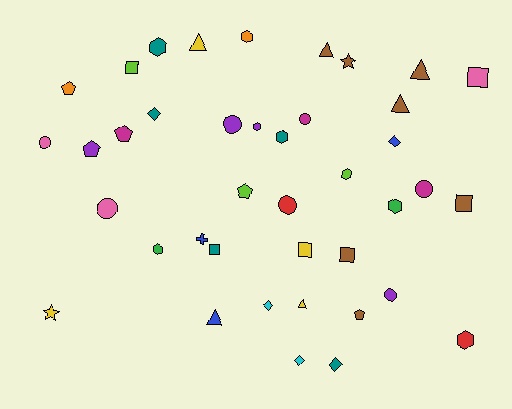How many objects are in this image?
There are 40 objects.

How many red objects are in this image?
There are 2 red objects.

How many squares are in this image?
There are 6 squares.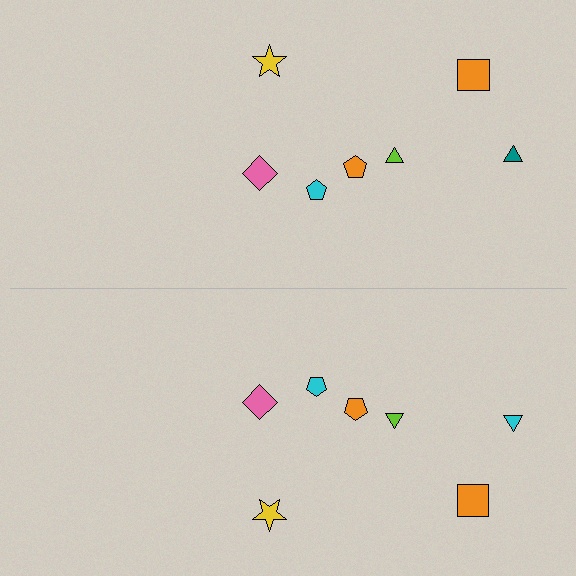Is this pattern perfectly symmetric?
No, the pattern is not perfectly symmetric. The cyan triangle on the bottom side breaks the symmetry — its mirror counterpart is teal.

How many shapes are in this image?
There are 14 shapes in this image.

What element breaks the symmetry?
The cyan triangle on the bottom side breaks the symmetry — its mirror counterpart is teal.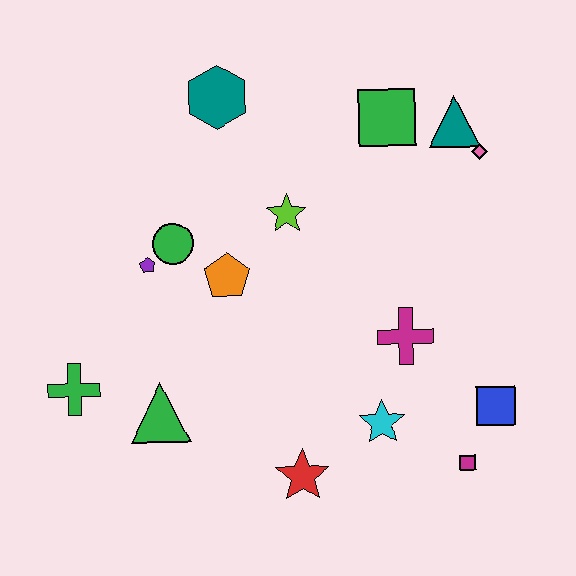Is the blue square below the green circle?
Yes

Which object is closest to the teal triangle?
The pink diamond is closest to the teal triangle.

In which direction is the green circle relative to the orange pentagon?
The green circle is to the left of the orange pentagon.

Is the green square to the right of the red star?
Yes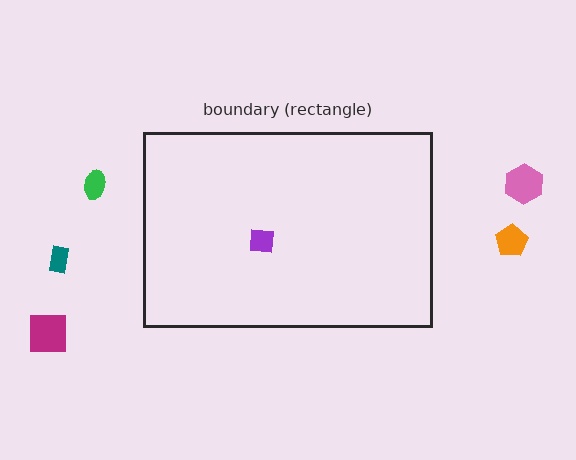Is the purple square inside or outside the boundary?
Inside.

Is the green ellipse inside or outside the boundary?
Outside.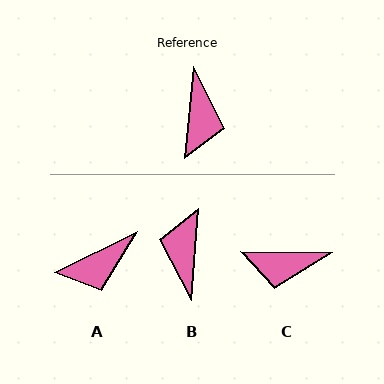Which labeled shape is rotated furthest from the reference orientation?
B, about 179 degrees away.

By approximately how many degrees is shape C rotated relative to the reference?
Approximately 85 degrees clockwise.